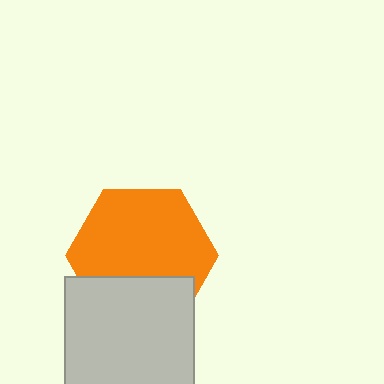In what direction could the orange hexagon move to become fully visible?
The orange hexagon could move up. That would shift it out from behind the light gray rectangle entirely.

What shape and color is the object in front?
The object in front is a light gray rectangle.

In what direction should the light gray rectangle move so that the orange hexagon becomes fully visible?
The light gray rectangle should move down. That is the shortest direction to clear the overlap and leave the orange hexagon fully visible.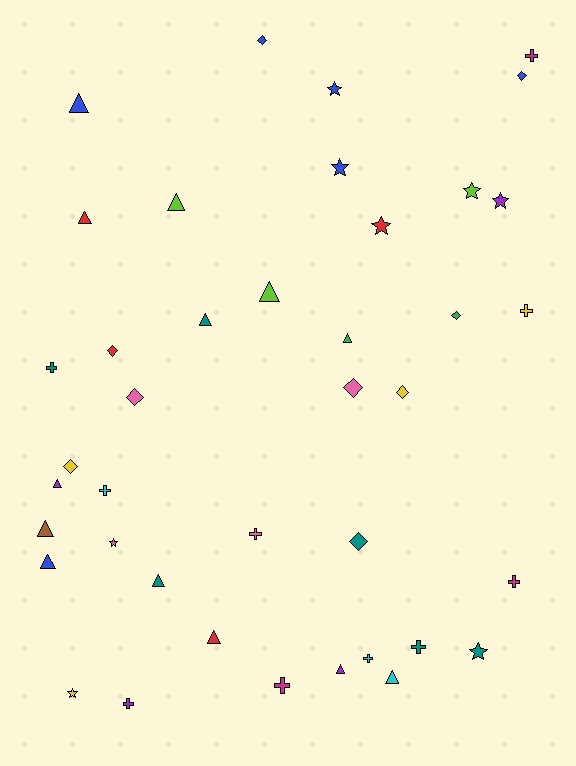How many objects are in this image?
There are 40 objects.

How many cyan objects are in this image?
There are 3 cyan objects.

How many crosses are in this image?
There are 10 crosses.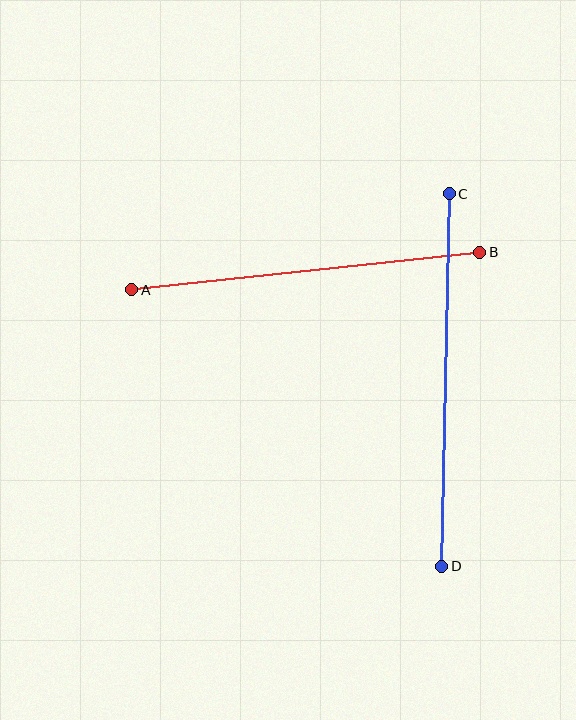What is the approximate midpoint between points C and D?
The midpoint is at approximately (445, 380) pixels.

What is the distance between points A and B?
The distance is approximately 350 pixels.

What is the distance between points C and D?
The distance is approximately 372 pixels.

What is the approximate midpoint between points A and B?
The midpoint is at approximately (306, 271) pixels.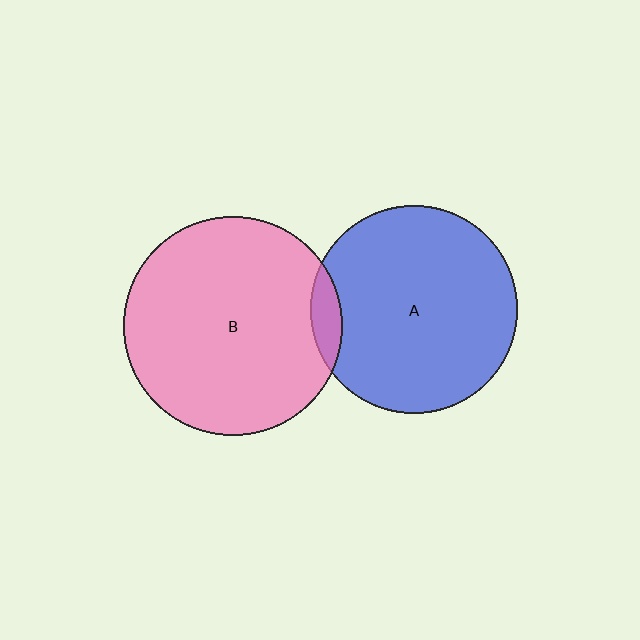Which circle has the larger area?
Circle B (pink).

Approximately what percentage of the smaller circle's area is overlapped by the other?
Approximately 5%.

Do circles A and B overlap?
Yes.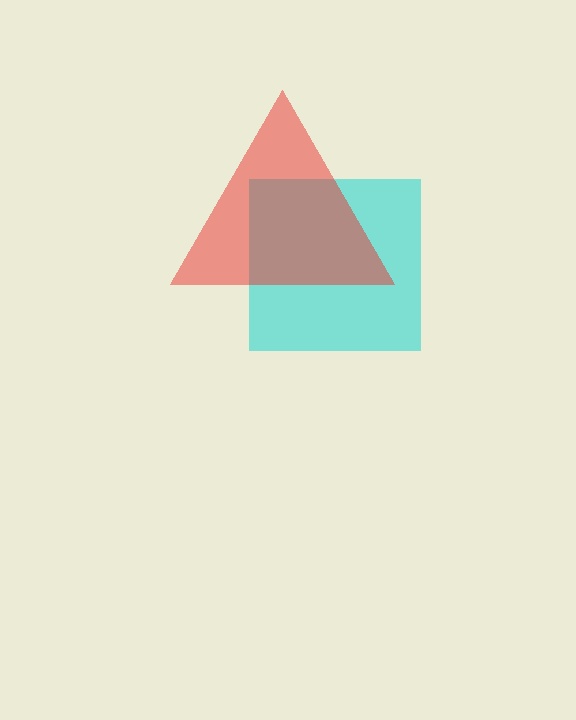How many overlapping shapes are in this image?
There are 2 overlapping shapes in the image.